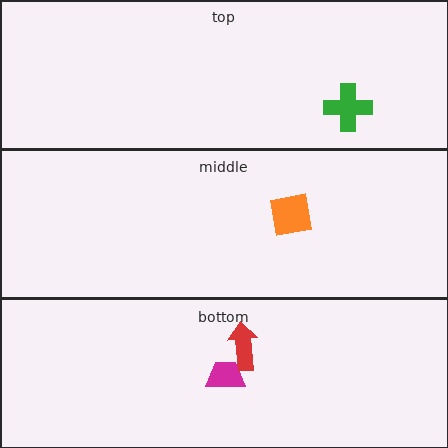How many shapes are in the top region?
1.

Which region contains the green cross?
The top region.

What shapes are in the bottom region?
The magenta trapezoid, the red arrow.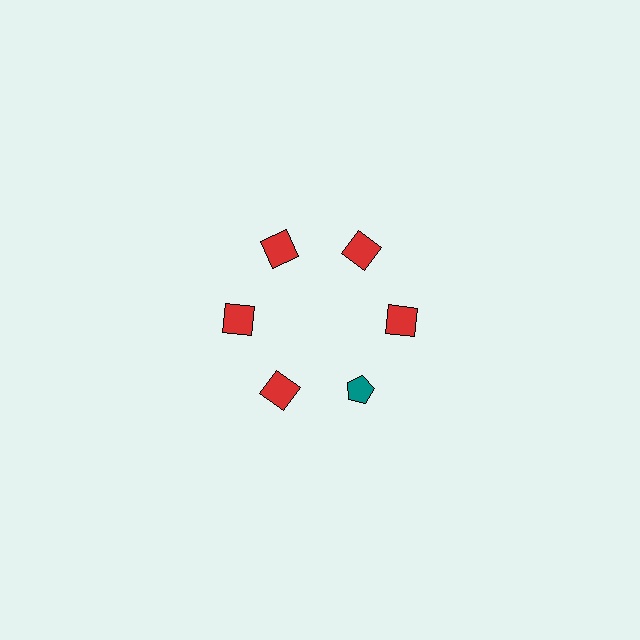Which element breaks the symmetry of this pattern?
The teal pentagon at roughly the 5 o'clock position breaks the symmetry. All other shapes are red squares.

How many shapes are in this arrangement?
There are 6 shapes arranged in a ring pattern.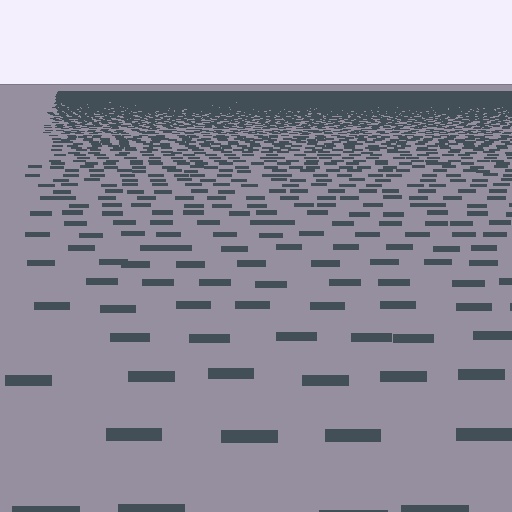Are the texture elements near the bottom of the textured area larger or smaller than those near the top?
Larger. Near the bottom, elements are closer to the viewer and appear at a bigger on-screen size.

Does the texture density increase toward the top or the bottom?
Density increases toward the top.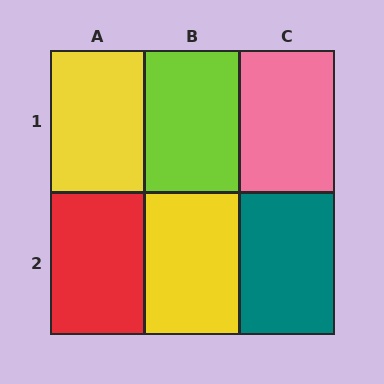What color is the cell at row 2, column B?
Yellow.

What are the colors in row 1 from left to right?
Yellow, lime, pink.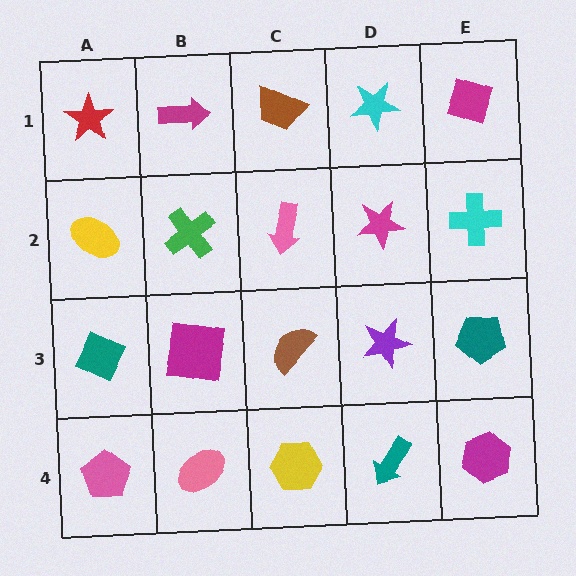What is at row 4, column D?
A teal arrow.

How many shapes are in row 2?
5 shapes.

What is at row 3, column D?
A purple star.